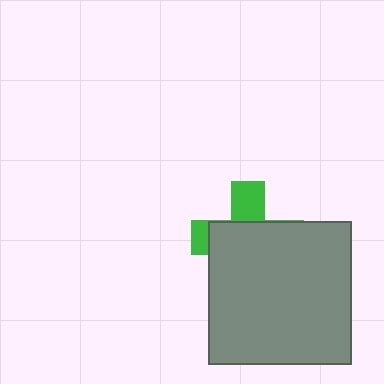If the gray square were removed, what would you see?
You would see the complete green cross.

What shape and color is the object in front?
The object in front is a gray square.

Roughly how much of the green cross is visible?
A small part of it is visible (roughly 31%).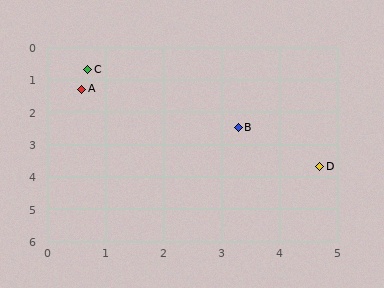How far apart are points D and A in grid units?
Points D and A are about 4.8 grid units apart.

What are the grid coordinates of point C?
Point C is at approximately (0.7, 0.7).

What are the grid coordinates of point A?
Point A is at approximately (0.6, 1.3).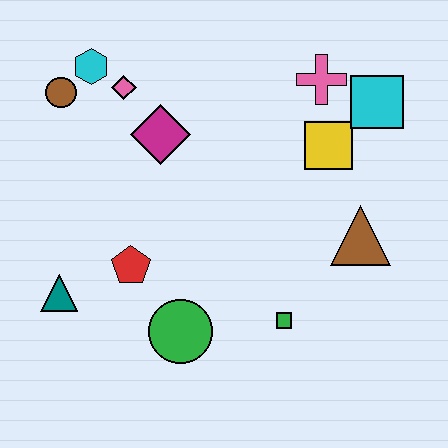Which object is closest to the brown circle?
The cyan hexagon is closest to the brown circle.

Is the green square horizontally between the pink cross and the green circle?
Yes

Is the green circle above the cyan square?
No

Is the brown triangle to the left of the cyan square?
Yes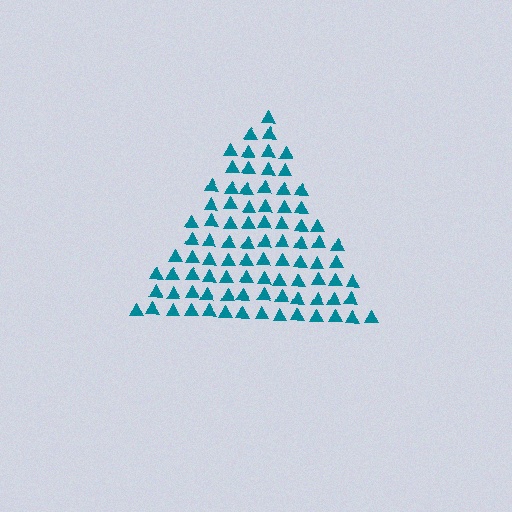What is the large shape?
The large shape is a triangle.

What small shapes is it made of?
It is made of small triangles.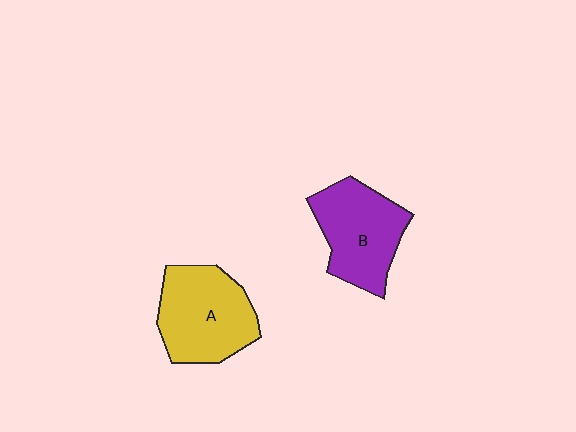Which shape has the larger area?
Shape A (yellow).